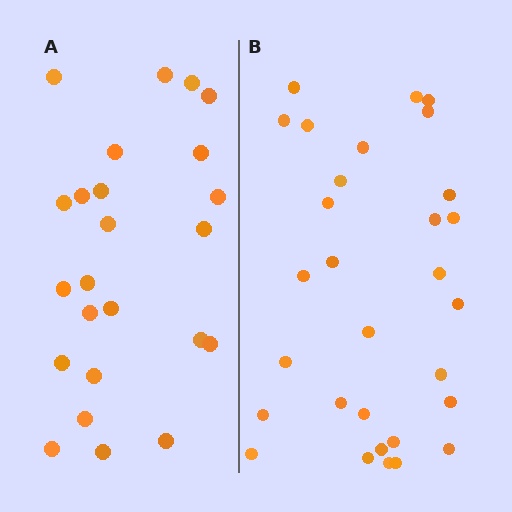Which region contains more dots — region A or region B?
Region B (the right region) has more dots.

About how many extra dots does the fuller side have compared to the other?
Region B has about 6 more dots than region A.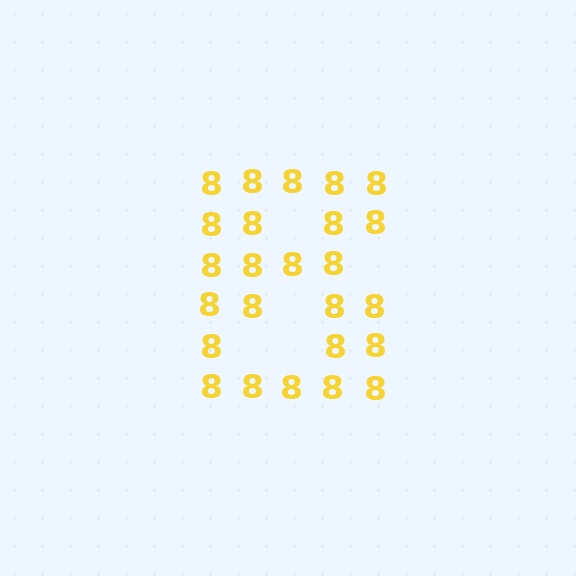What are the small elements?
The small elements are digit 8's.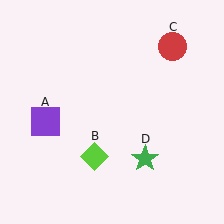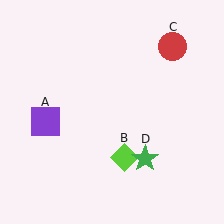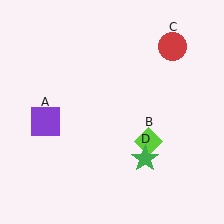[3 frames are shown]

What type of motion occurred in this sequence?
The lime diamond (object B) rotated counterclockwise around the center of the scene.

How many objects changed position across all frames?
1 object changed position: lime diamond (object B).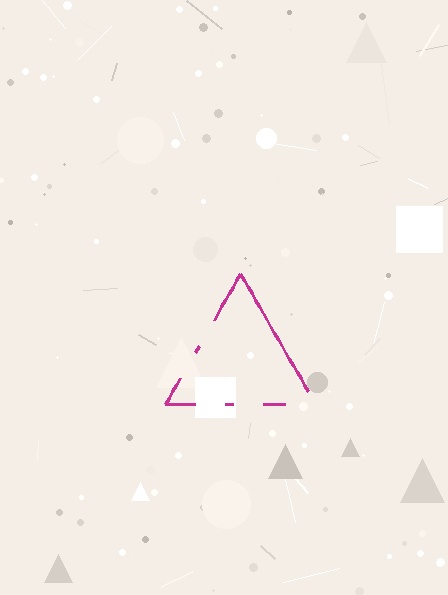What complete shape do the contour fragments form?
The contour fragments form a triangle.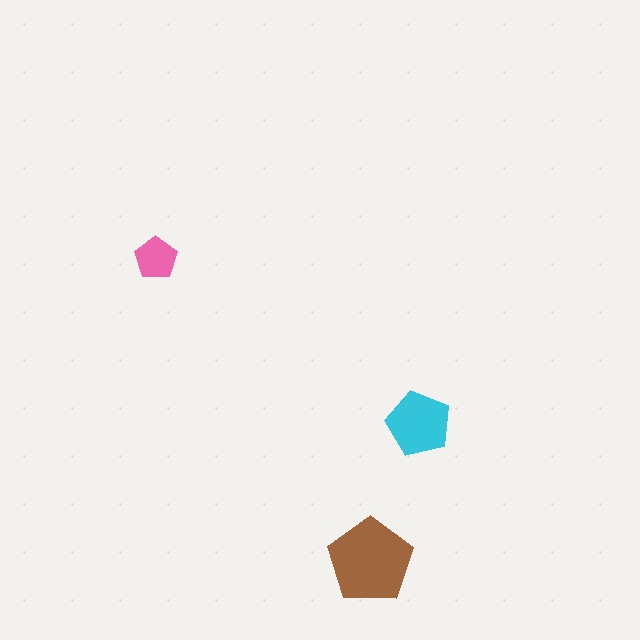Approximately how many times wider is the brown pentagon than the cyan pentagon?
About 1.5 times wider.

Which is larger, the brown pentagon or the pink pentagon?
The brown one.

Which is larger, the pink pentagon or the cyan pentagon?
The cyan one.